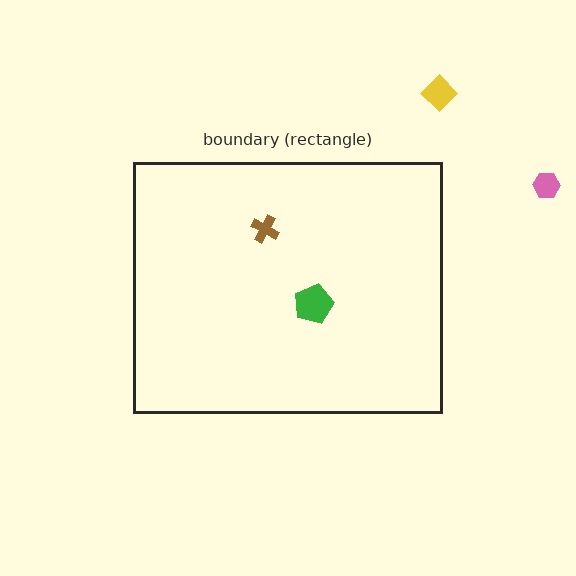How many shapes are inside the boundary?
2 inside, 2 outside.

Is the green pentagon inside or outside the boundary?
Inside.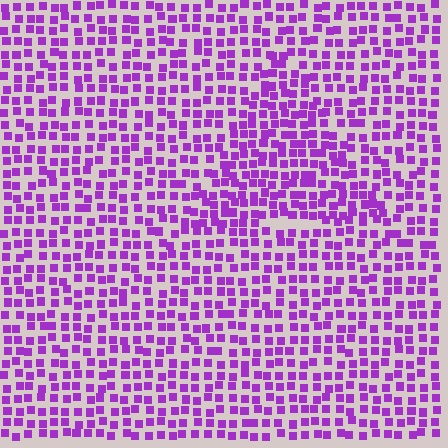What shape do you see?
I see a triangle.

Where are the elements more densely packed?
The elements are more densely packed inside the triangle boundary.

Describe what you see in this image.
The image contains small purple elements arranged at two different densities. A triangle-shaped region is visible where the elements are more densely packed than the surrounding area.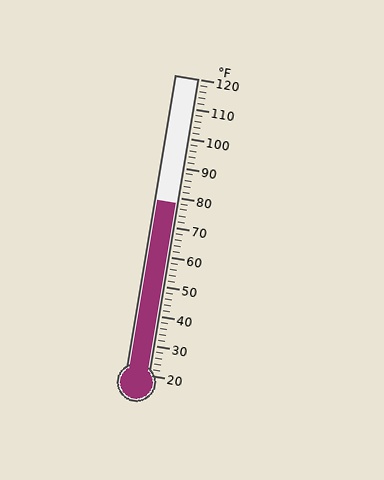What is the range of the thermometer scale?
The thermometer scale ranges from 20°F to 120°F.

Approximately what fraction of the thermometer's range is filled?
The thermometer is filled to approximately 60% of its range.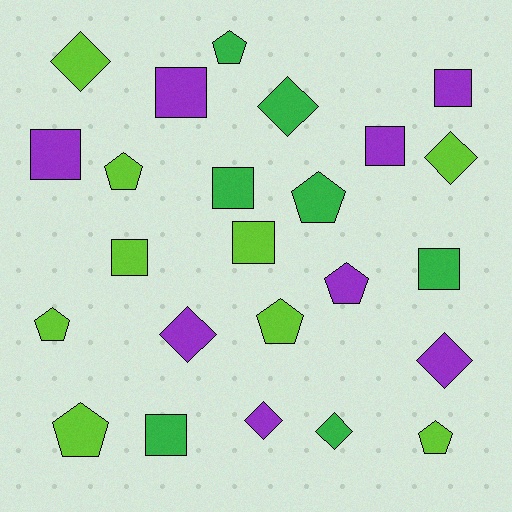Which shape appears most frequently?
Square, with 9 objects.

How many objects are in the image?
There are 24 objects.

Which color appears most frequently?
Lime, with 9 objects.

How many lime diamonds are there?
There are 2 lime diamonds.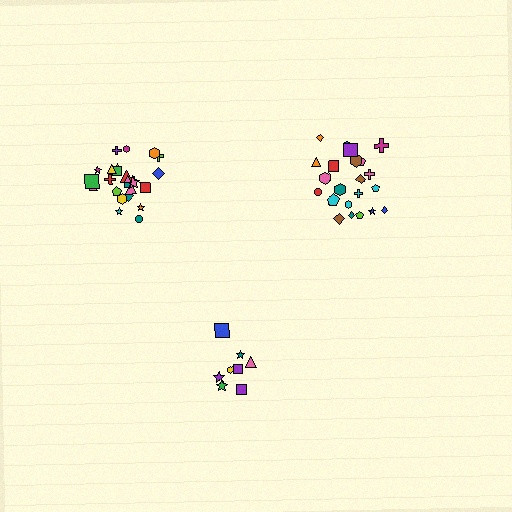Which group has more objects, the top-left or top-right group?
The top-left group.